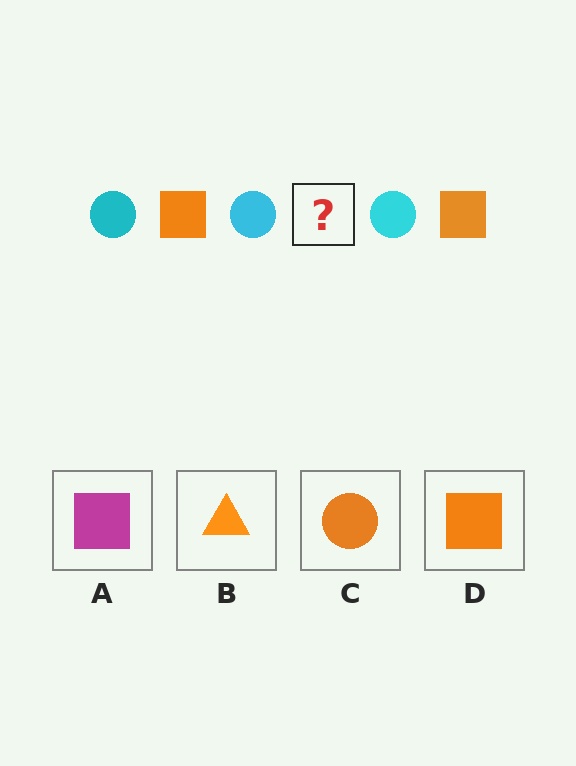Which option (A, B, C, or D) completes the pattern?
D.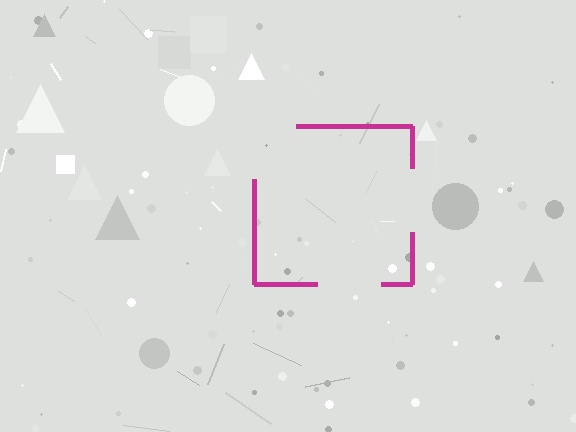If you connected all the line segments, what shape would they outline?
They would outline a square.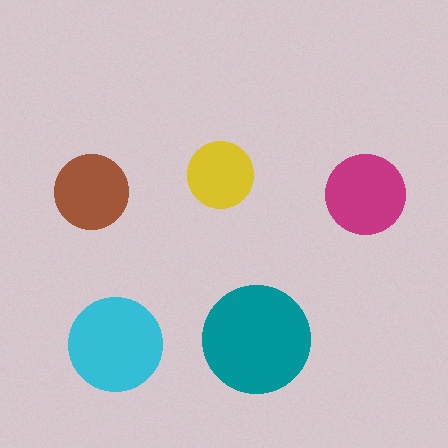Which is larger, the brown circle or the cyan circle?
The cyan one.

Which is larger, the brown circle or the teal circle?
The teal one.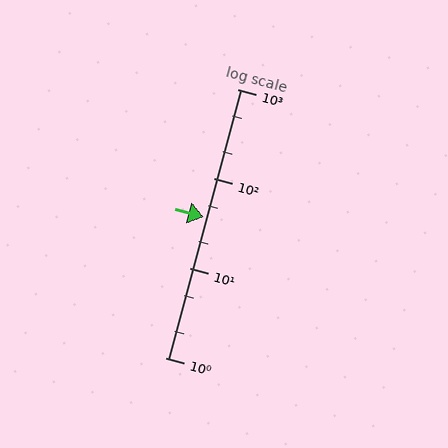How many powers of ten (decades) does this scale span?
The scale spans 3 decades, from 1 to 1000.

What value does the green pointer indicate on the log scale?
The pointer indicates approximately 37.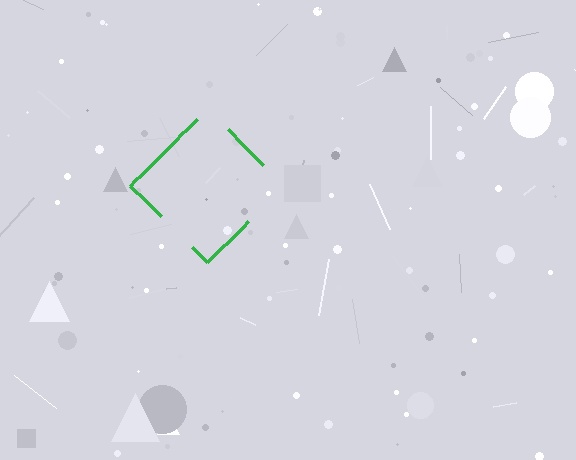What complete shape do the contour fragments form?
The contour fragments form a diamond.